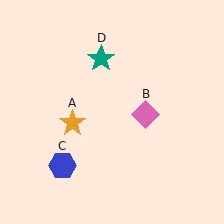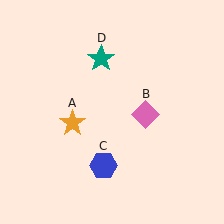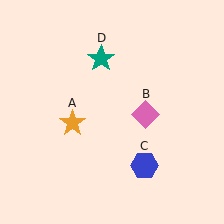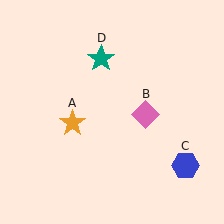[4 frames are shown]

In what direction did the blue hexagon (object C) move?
The blue hexagon (object C) moved right.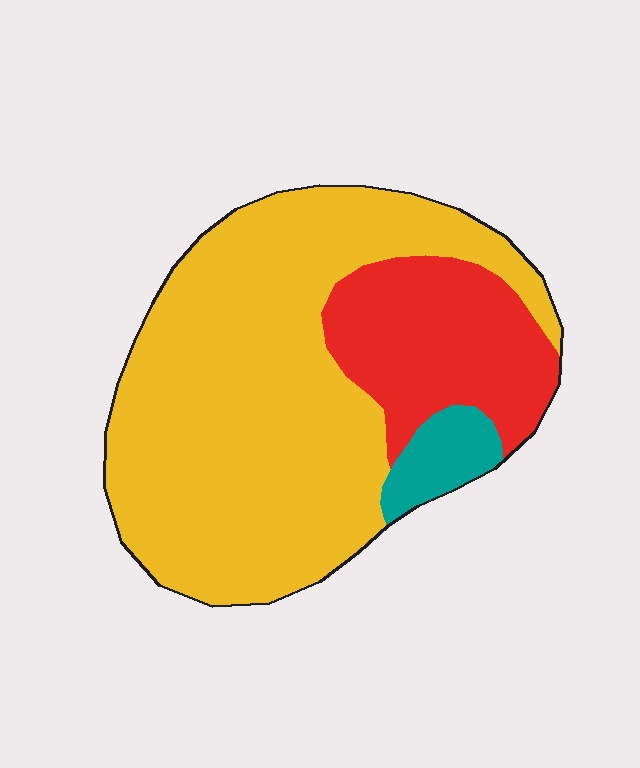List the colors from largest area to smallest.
From largest to smallest: yellow, red, teal.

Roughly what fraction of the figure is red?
Red takes up less than a quarter of the figure.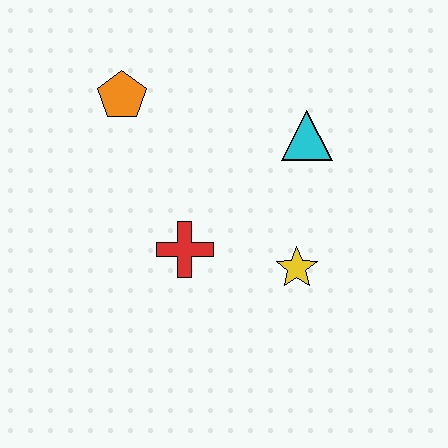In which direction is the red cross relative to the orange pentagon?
The red cross is below the orange pentagon.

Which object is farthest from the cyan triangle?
The orange pentagon is farthest from the cyan triangle.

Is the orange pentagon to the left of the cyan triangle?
Yes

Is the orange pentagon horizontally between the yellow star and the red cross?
No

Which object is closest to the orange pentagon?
The red cross is closest to the orange pentagon.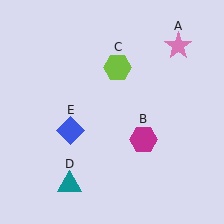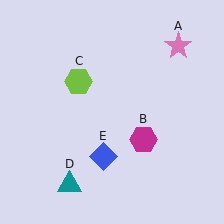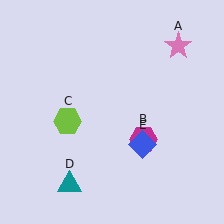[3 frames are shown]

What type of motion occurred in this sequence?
The lime hexagon (object C), blue diamond (object E) rotated counterclockwise around the center of the scene.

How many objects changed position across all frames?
2 objects changed position: lime hexagon (object C), blue diamond (object E).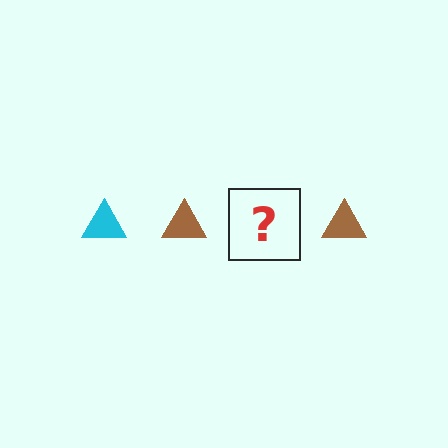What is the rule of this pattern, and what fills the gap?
The rule is that the pattern cycles through cyan, brown triangles. The gap should be filled with a cyan triangle.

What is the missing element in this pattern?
The missing element is a cyan triangle.